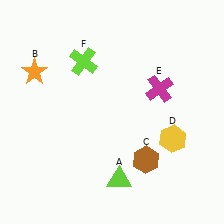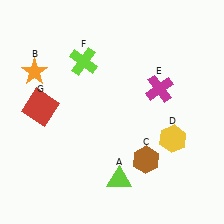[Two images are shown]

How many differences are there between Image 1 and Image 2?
There is 1 difference between the two images.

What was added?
A red square (G) was added in Image 2.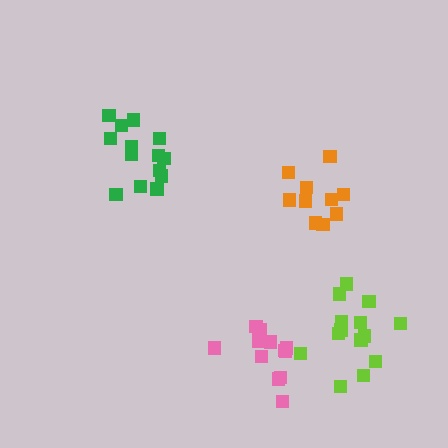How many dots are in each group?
Group 1: 10 dots, Group 2: 14 dots, Group 3: 14 dots, Group 4: 13 dots (51 total).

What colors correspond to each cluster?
The clusters are colored: orange, lime, green, pink.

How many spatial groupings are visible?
There are 4 spatial groupings.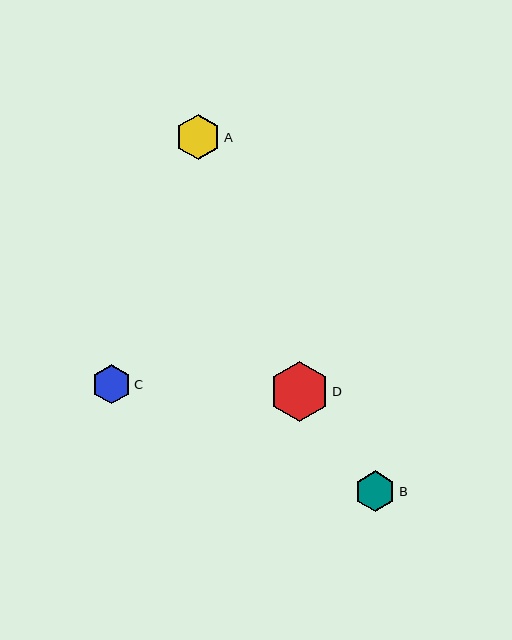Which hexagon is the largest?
Hexagon D is the largest with a size of approximately 60 pixels.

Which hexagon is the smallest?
Hexagon C is the smallest with a size of approximately 40 pixels.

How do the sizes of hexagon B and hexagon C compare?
Hexagon B and hexagon C are approximately the same size.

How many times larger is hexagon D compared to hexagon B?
Hexagon D is approximately 1.5 times the size of hexagon B.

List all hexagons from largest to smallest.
From largest to smallest: D, A, B, C.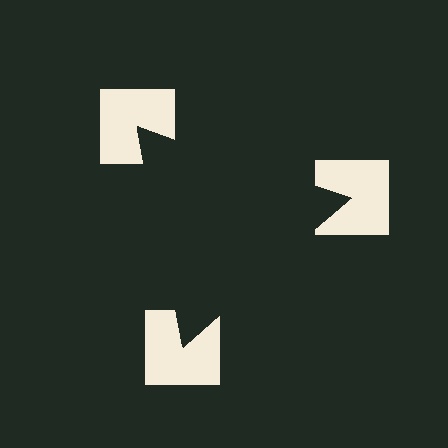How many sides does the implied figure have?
3 sides.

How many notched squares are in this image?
There are 3 — one at each vertex of the illusory triangle.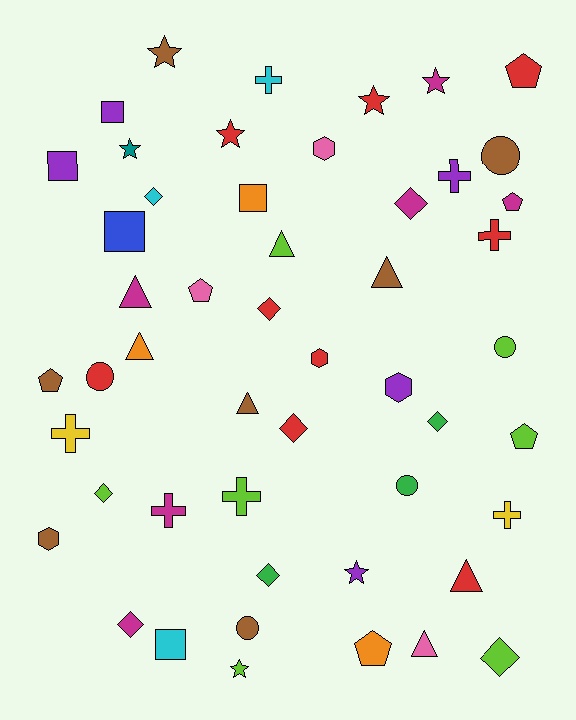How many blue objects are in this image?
There is 1 blue object.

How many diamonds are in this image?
There are 9 diamonds.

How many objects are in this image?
There are 50 objects.